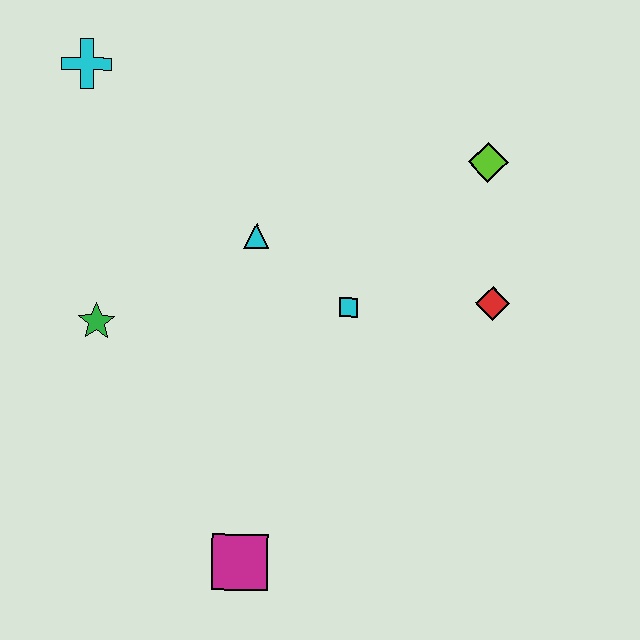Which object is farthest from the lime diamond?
The magenta square is farthest from the lime diamond.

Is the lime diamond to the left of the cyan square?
No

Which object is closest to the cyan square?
The cyan triangle is closest to the cyan square.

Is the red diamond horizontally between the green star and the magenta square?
No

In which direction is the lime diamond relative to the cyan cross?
The lime diamond is to the right of the cyan cross.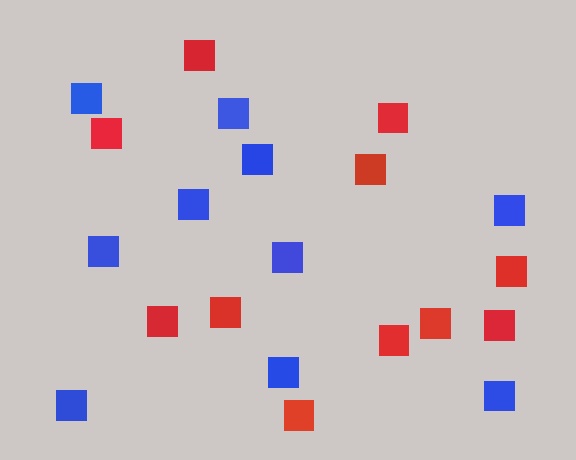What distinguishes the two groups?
There are 2 groups: one group of red squares (11) and one group of blue squares (10).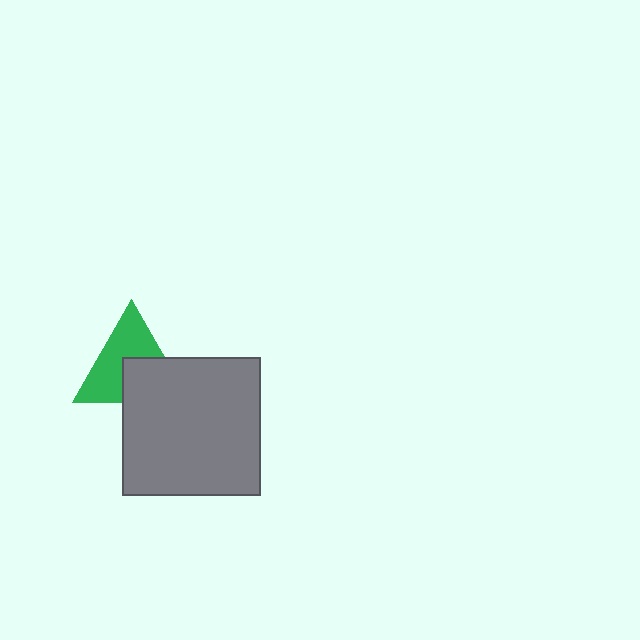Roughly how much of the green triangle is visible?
About half of it is visible (roughly 59%).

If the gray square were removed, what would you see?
You would see the complete green triangle.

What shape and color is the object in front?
The object in front is a gray square.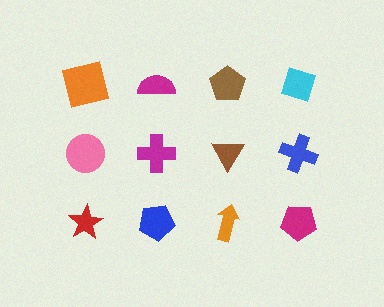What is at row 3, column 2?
A blue pentagon.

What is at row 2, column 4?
A blue cross.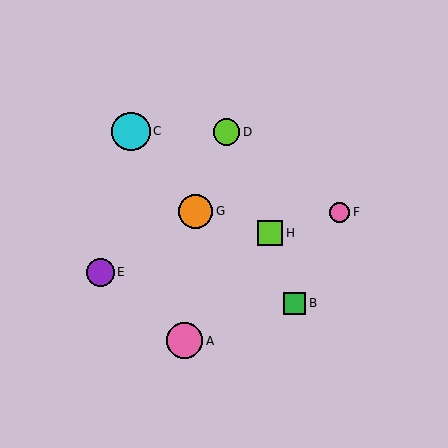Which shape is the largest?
The cyan circle (labeled C) is the largest.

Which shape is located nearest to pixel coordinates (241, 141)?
The lime circle (labeled D) at (226, 132) is nearest to that location.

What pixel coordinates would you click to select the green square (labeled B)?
Click at (295, 303) to select the green square B.